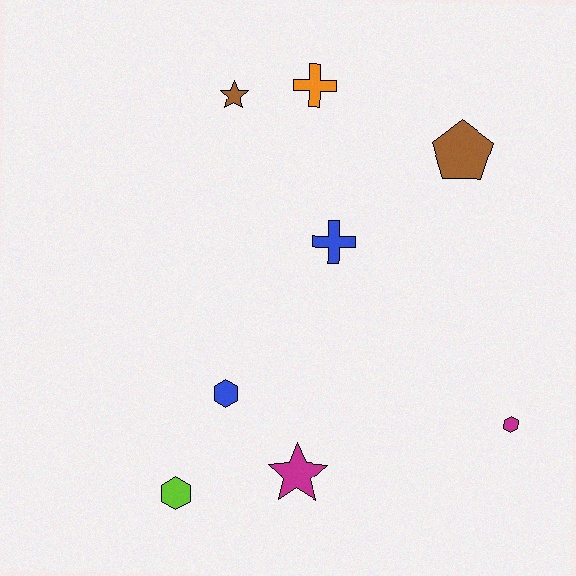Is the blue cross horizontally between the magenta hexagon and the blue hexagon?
Yes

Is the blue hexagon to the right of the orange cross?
No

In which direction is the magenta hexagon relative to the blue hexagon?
The magenta hexagon is to the right of the blue hexagon.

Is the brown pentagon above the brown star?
No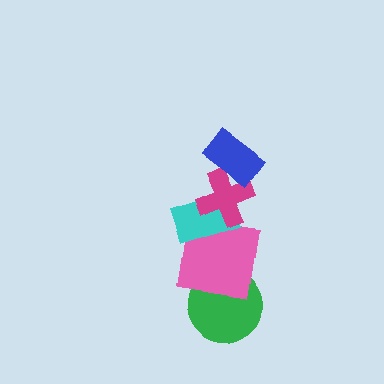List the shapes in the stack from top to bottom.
From top to bottom: the blue rectangle, the magenta cross, the cyan rectangle, the pink square, the green circle.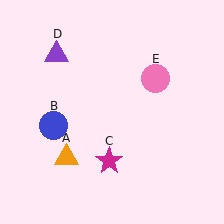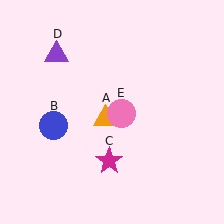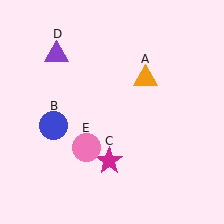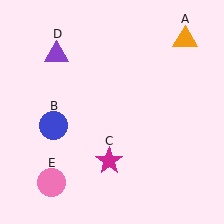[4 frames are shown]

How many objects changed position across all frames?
2 objects changed position: orange triangle (object A), pink circle (object E).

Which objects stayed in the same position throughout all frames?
Blue circle (object B) and magenta star (object C) and purple triangle (object D) remained stationary.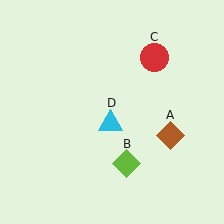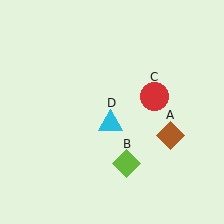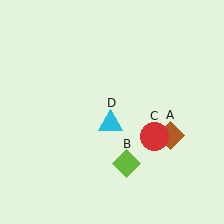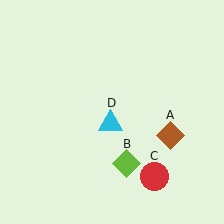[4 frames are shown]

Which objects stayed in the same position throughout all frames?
Brown diamond (object A) and lime diamond (object B) and cyan triangle (object D) remained stationary.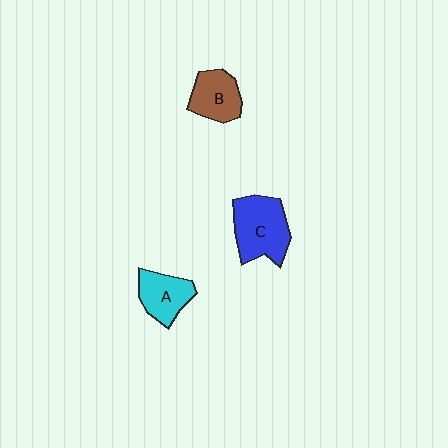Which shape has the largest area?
Shape C (blue).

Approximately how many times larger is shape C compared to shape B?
Approximately 1.5 times.